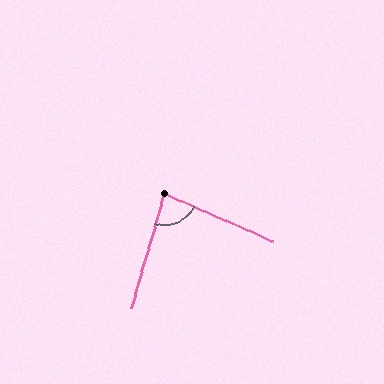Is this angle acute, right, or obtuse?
It is acute.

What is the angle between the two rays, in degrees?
Approximately 82 degrees.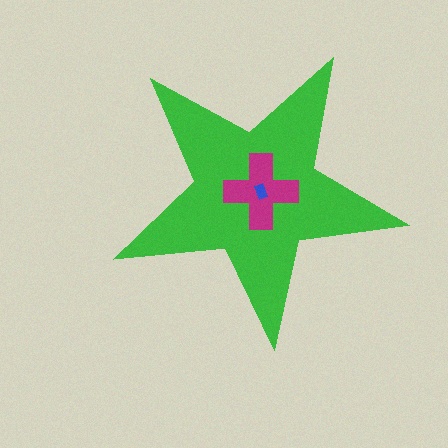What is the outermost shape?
The green star.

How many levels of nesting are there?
3.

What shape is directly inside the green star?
The magenta cross.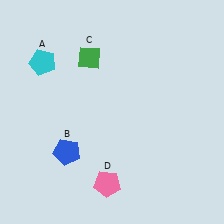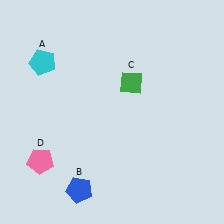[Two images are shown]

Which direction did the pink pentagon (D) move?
The pink pentagon (D) moved left.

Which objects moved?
The objects that moved are: the blue pentagon (B), the green diamond (C), the pink pentagon (D).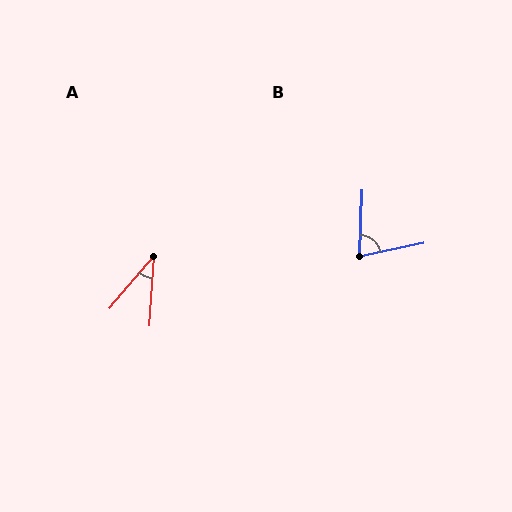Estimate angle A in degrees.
Approximately 37 degrees.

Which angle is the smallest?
A, at approximately 37 degrees.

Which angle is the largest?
B, at approximately 75 degrees.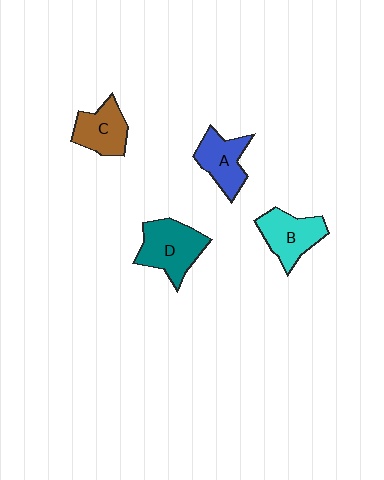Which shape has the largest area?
Shape D (teal).